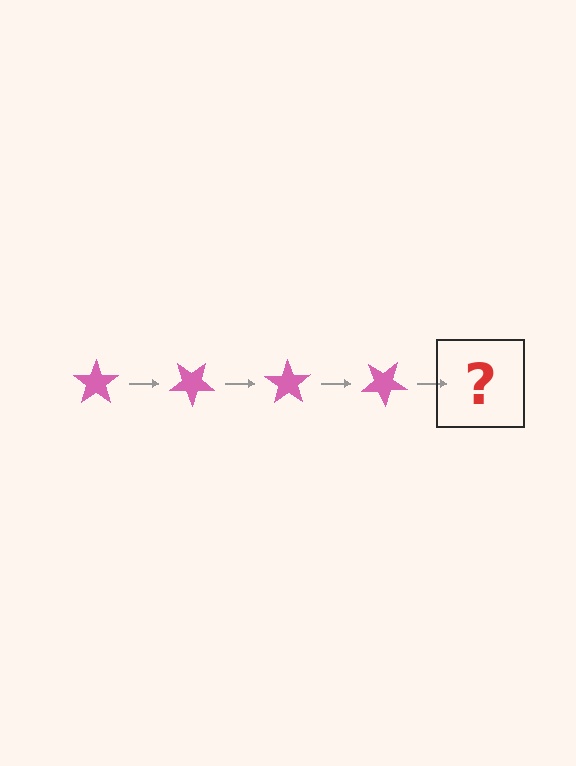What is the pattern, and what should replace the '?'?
The pattern is that the star rotates 35 degrees each step. The '?' should be a pink star rotated 140 degrees.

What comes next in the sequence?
The next element should be a pink star rotated 140 degrees.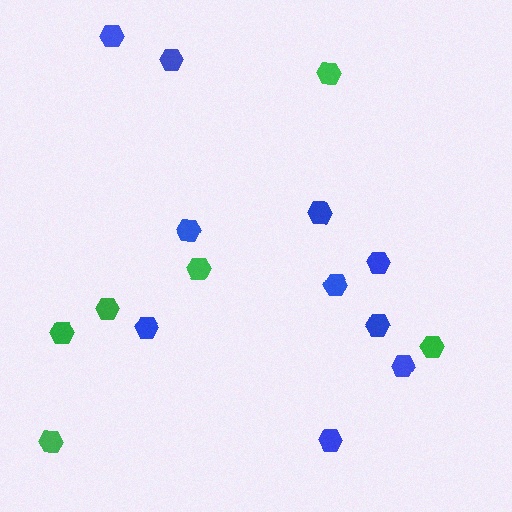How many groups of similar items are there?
There are 2 groups: one group of green hexagons (6) and one group of blue hexagons (10).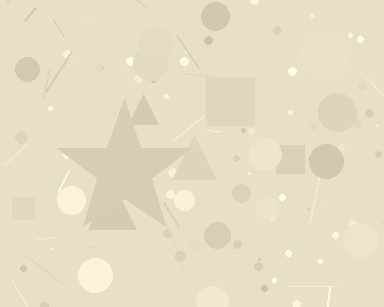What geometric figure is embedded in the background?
A star is embedded in the background.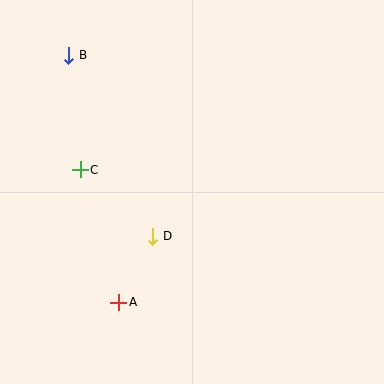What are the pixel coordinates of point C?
Point C is at (80, 170).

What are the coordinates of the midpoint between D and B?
The midpoint between D and B is at (111, 146).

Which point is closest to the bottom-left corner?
Point A is closest to the bottom-left corner.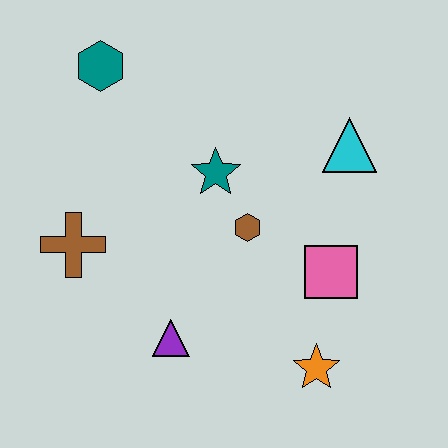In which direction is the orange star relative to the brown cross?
The orange star is to the right of the brown cross.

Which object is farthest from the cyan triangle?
The brown cross is farthest from the cyan triangle.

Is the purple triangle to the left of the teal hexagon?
No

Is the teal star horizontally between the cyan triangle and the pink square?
No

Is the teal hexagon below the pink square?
No